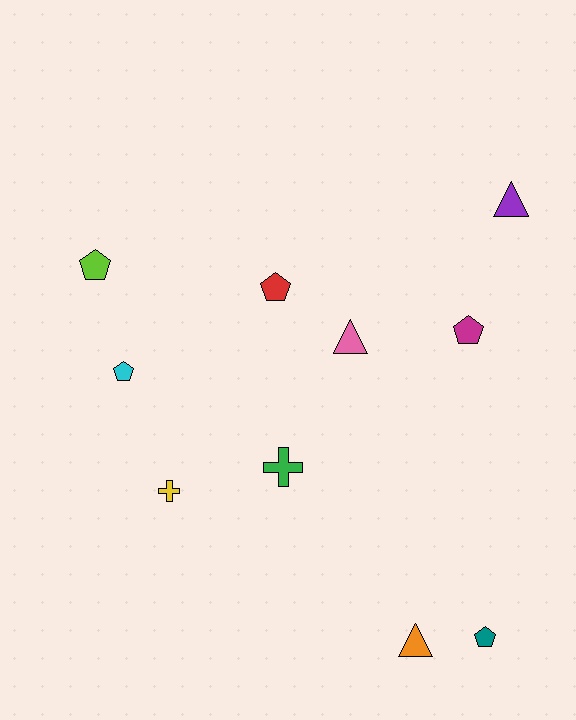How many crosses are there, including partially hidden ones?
There are 2 crosses.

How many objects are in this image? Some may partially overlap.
There are 10 objects.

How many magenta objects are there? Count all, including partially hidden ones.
There is 1 magenta object.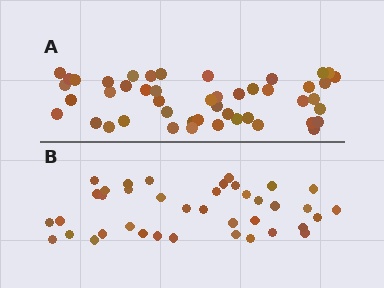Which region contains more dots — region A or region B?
Region A (the top region) has more dots.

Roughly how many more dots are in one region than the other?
Region A has roughly 8 or so more dots than region B.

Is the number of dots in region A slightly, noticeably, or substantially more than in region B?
Region A has only slightly more — the two regions are fairly close. The ratio is roughly 1.2 to 1.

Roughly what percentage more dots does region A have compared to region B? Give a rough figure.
About 20% more.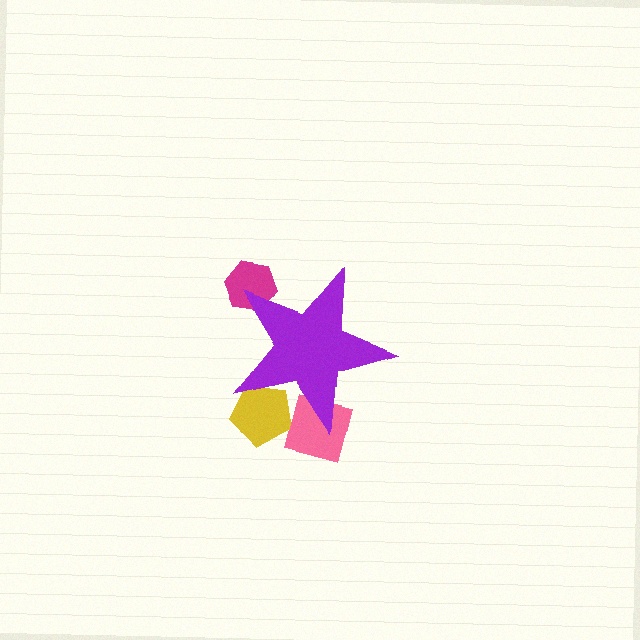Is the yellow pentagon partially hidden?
Yes, the yellow pentagon is partially hidden behind the purple star.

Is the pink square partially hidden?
Yes, the pink square is partially hidden behind the purple star.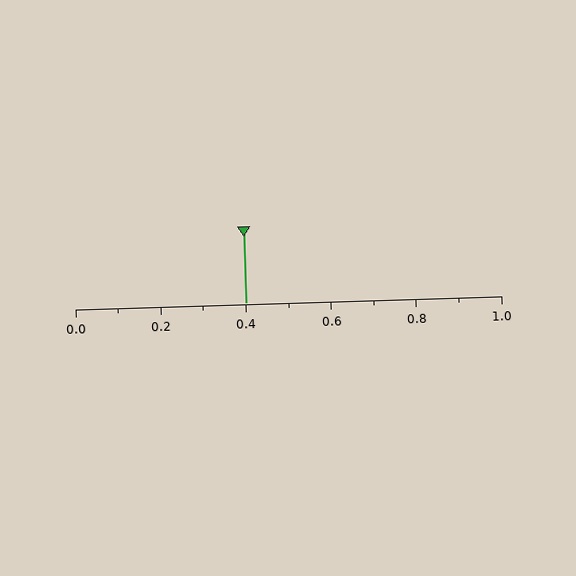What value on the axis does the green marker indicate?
The marker indicates approximately 0.4.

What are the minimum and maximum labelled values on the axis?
The axis runs from 0.0 to 1.0.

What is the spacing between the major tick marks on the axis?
The major ticks are spaced 0.2 apart.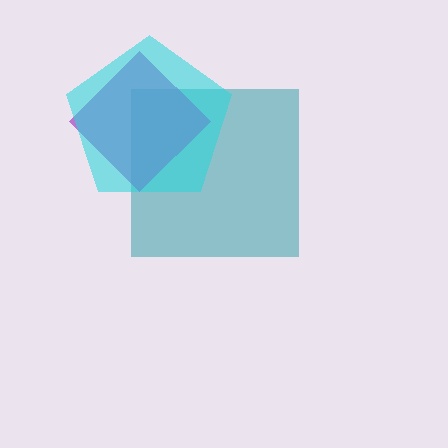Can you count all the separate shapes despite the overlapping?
Yes, there are 3 separate shapes.